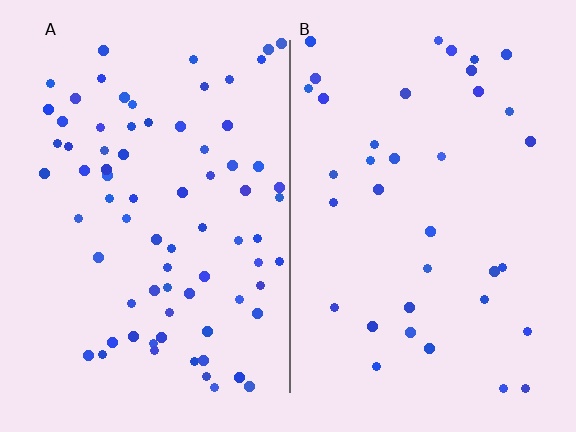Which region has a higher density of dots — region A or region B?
A (the left).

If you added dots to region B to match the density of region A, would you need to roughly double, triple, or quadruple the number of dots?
Approximately double.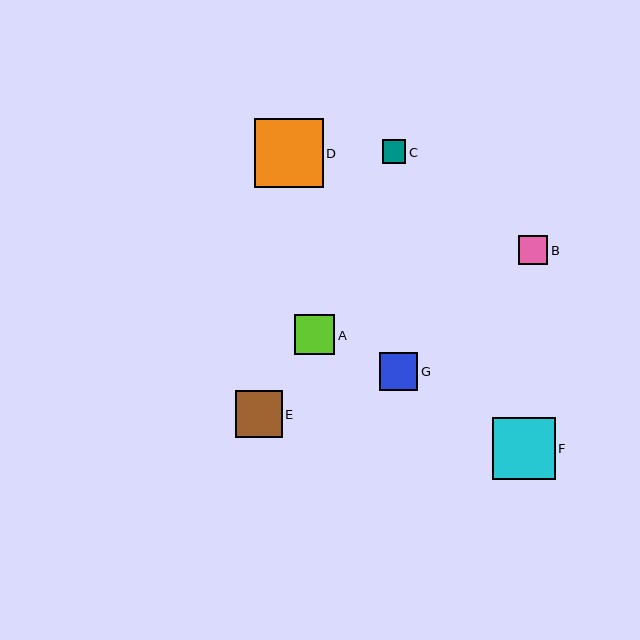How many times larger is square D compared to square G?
Square D is approximately 1.8 times the size of square G.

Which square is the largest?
Square D is the largest with a size of approximately 69 pixels.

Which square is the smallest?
Square C is the smallest with a size of approximately 24 pixels.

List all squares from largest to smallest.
From largest to smallest: D, F, E, A, G, B, C.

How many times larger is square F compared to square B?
Square F is approximately 2.2 times the size of square B.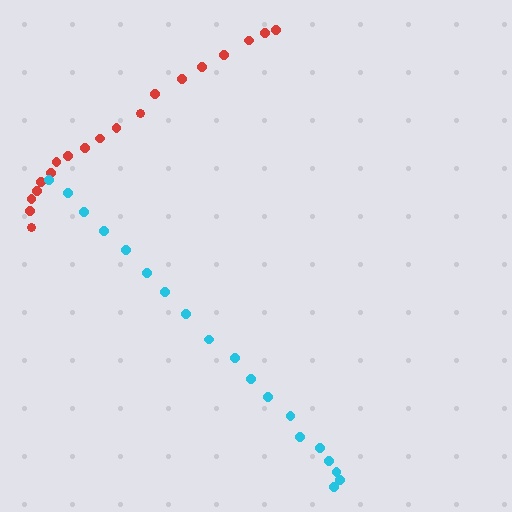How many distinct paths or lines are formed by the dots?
There are 2 distinct paths.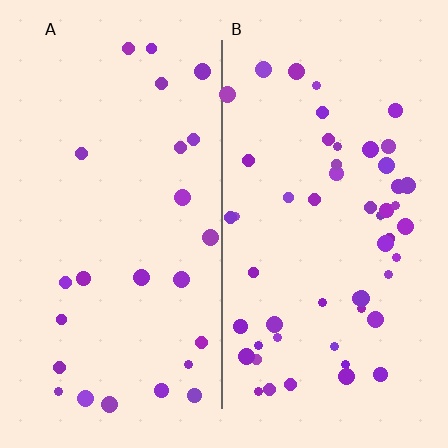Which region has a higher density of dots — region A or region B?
B (the right).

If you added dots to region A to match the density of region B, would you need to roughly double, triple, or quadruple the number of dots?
Approximately double.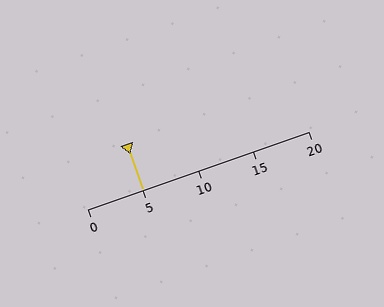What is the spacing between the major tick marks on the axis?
The major ticks are spaced 5 apart.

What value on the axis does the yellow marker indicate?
The marker indicates approximately 5.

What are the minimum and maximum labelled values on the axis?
The axis runs from 0 to 20.